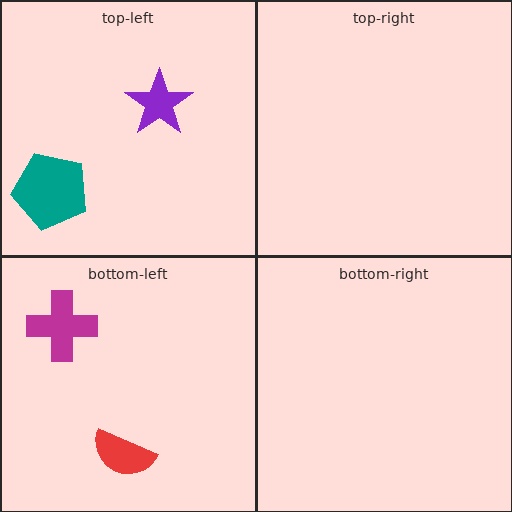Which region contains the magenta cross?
The bottom-left region.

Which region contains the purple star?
The top-left region.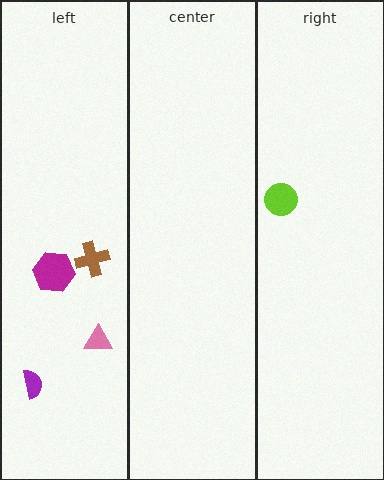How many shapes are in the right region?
1.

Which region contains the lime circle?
The right region.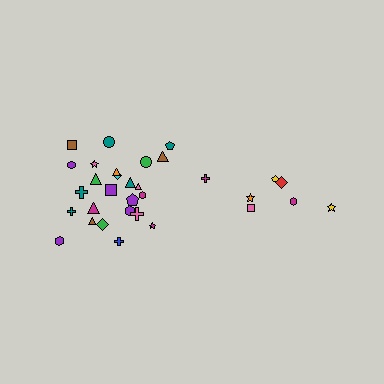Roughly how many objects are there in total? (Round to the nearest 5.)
Roughly 30 objects in total.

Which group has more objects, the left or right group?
The left group.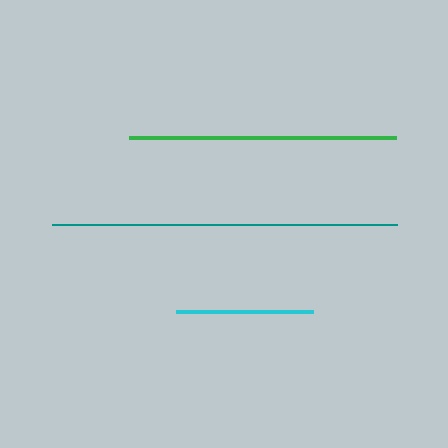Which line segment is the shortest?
The cyan line is the shortest at approximately 136 pixels.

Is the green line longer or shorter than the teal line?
The teal line is longer than the green line.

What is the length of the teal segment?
The teal segment is approximately 345 pixels long.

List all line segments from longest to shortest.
From longest to shortest: teal, green, cyan.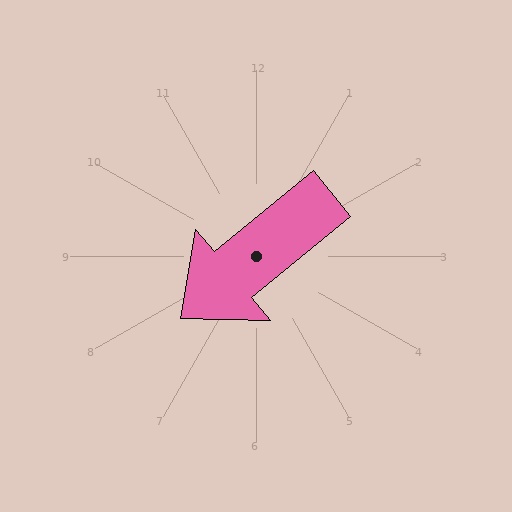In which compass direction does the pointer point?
Southwest.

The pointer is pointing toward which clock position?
Roughly 8 o'clock.